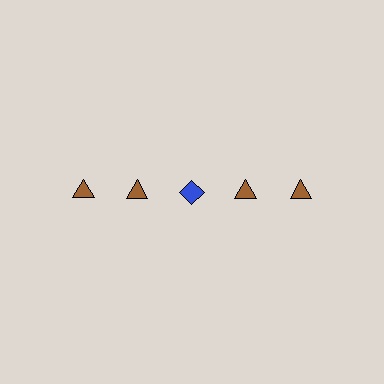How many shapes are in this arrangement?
There are 5 shapes arranged in a grid pattern.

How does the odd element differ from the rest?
It differs in both color (blue instead of brown) and shape (diamond instead of triangle).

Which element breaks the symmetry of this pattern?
The blue diamond in the top row, center column breaks the symmetry. All other shapes are brown triangles.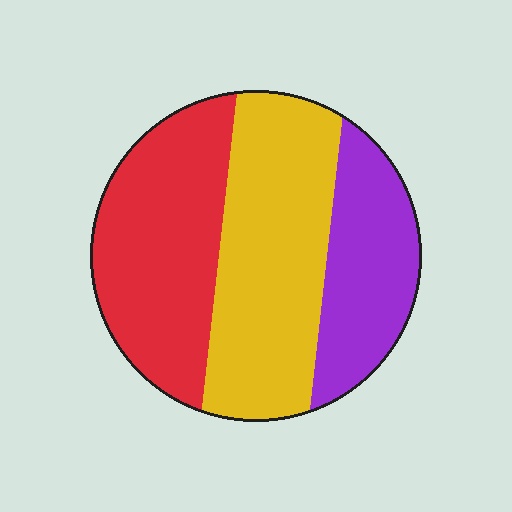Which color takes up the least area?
Purple, at roughly 25%.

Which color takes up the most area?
Yellow, at roughly 40%.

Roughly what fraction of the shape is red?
Red covers about 35% of the shape.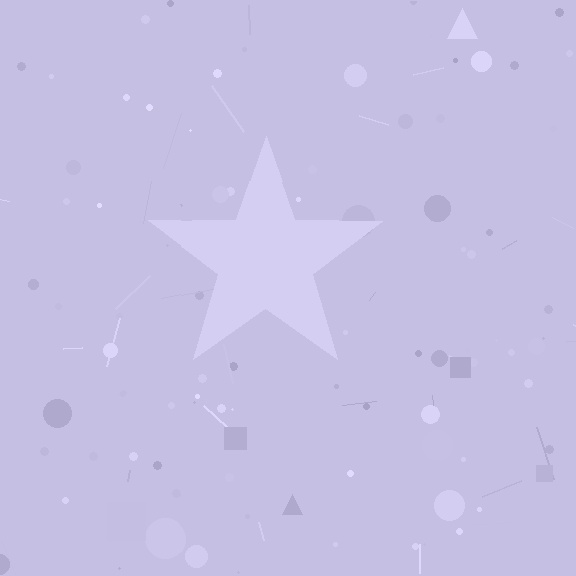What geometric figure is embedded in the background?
A star is embedded in the background.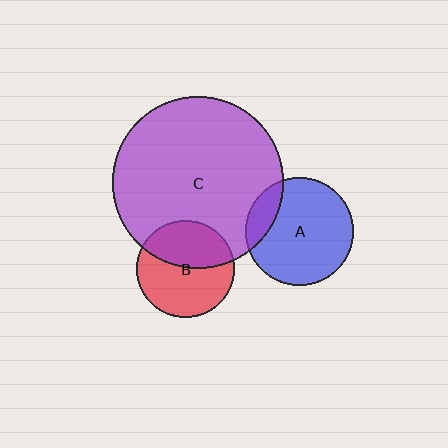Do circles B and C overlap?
Yes.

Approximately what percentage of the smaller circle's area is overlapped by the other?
Approximately 40%.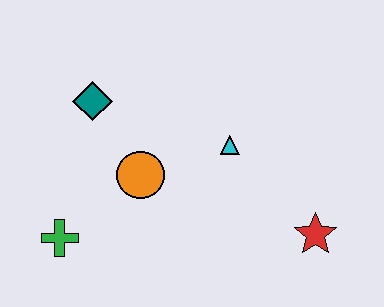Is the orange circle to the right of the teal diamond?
Yes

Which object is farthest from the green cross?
The red star is farthest from the green cross.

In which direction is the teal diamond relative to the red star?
The teal diamond is to the left of the red star.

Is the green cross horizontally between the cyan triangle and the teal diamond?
No